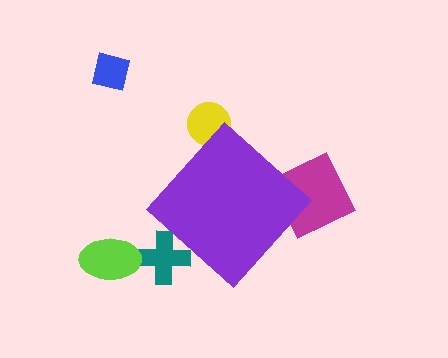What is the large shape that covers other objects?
A purple diamond.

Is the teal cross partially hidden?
Yes, the teal cross is partially hidden behind the purple diamond.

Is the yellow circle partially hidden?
Yes, the yellow circle is partially hidden behind the purple diamond.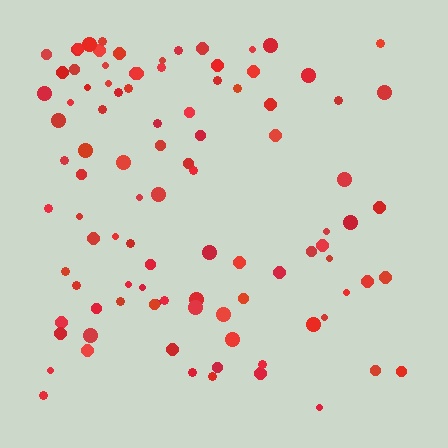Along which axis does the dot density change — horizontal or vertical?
Horizontal.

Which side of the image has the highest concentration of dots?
The left.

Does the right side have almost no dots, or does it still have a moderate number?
Still a moderate number, just noticeably fewer than the left.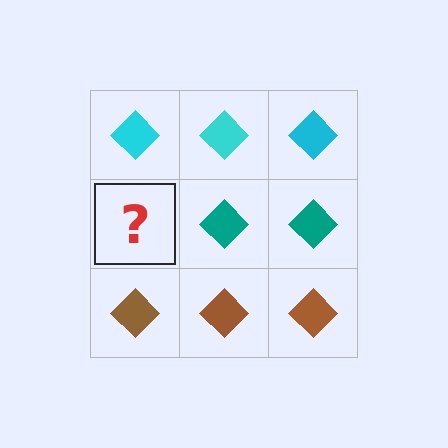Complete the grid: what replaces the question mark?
The question mark should be replaced with a teal diamond.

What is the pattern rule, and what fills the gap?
The rule is that each row has a consistent color. The gap should be filled with a teal diamond.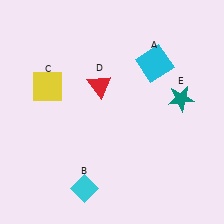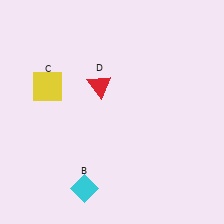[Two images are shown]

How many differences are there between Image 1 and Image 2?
There are 2 differences between the two images.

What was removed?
The teal star (E), the cyan square (A) were removed in Image 2.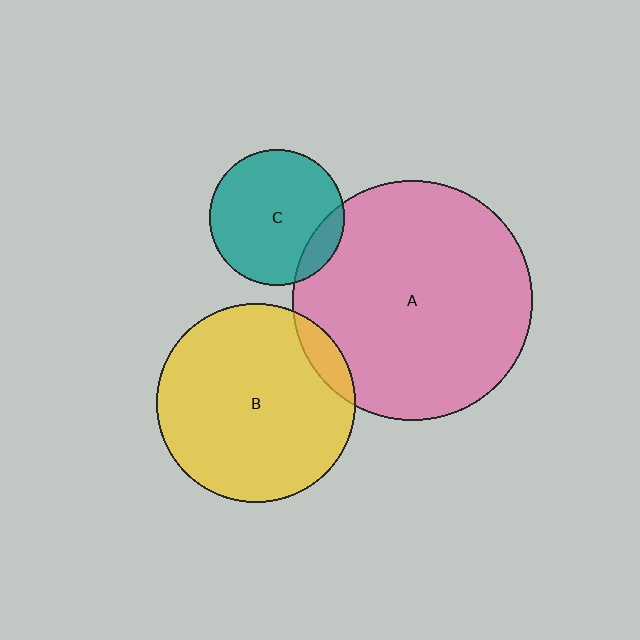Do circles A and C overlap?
Yes.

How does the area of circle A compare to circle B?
Approximately 1.5 times.